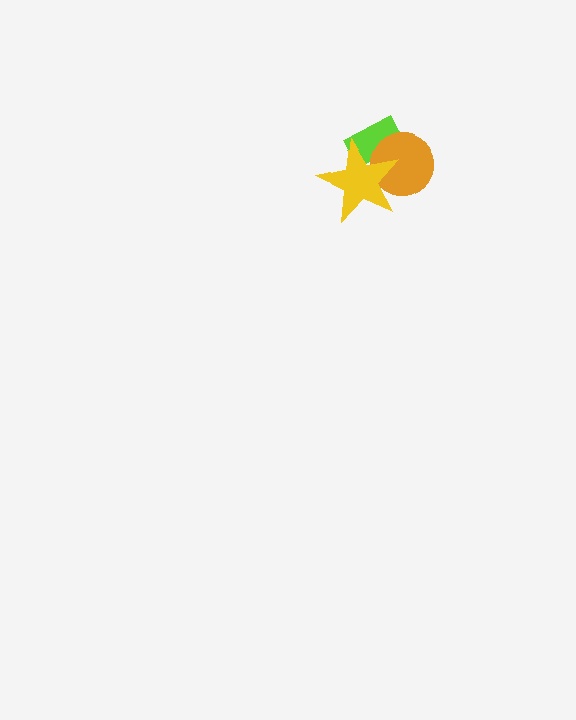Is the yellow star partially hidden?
No, no other shape covers it.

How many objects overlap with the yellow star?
2 objects overlap with the yellow star.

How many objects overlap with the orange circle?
2 objects overlap with the orange circle.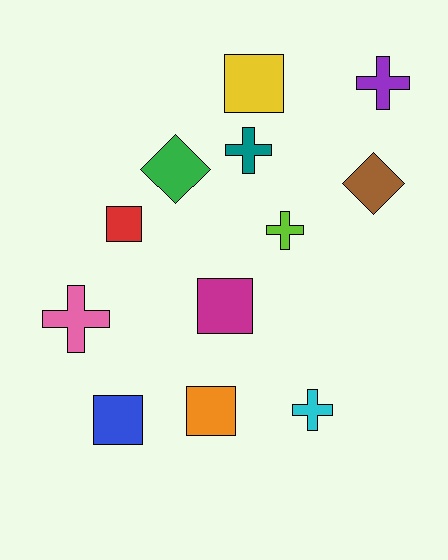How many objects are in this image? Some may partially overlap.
There are 12 objects.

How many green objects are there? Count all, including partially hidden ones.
There is 1 green object.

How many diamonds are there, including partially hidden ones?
There are 2 diamonds.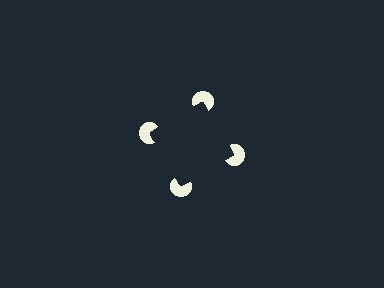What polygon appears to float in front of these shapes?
An illusory square — its edges are inferred from the aligned wedge cuts in the pac-man discs, not physically drawn.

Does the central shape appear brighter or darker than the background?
It typically appears slightly darker than the background, even though no actual brightness change is drawn.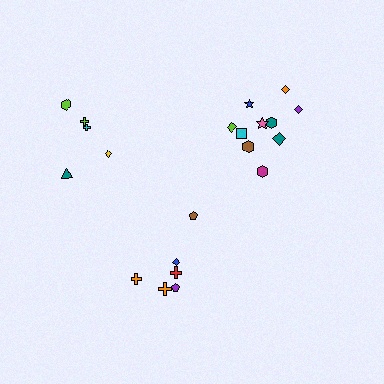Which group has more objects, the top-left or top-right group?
The top-right group.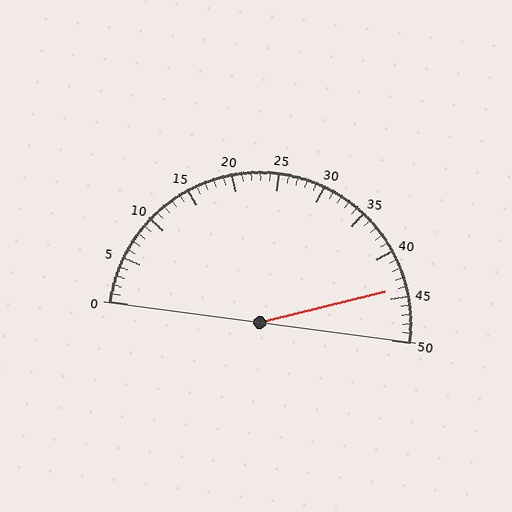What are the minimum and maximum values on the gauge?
The gauge ranges from 0 to 50.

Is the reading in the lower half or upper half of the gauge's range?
The reading is in the upper half of the range (0 to 50).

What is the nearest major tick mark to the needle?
The nearest major tick mark is 45.